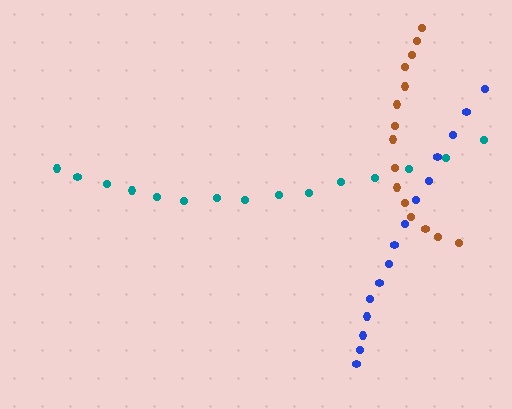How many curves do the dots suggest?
There are 3 distinct paths.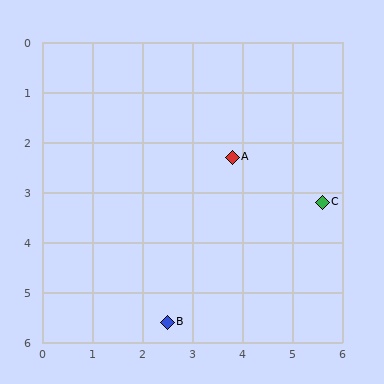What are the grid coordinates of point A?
Point A is at approximately (3.8, 2.3).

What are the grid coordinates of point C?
Point C is at approximately (5.6, 3.2).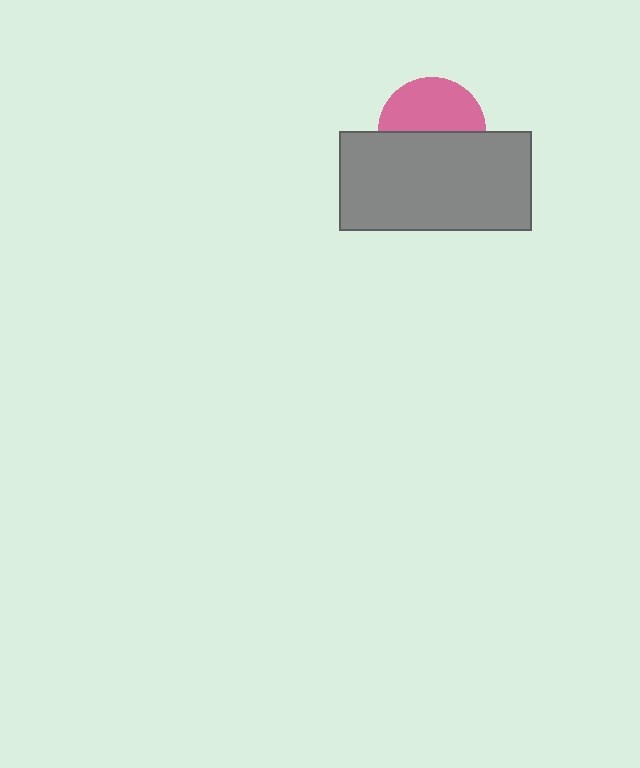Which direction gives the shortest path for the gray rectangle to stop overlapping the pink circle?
Moving down gives the shortest separation.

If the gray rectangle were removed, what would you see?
You would see the complete pink circle.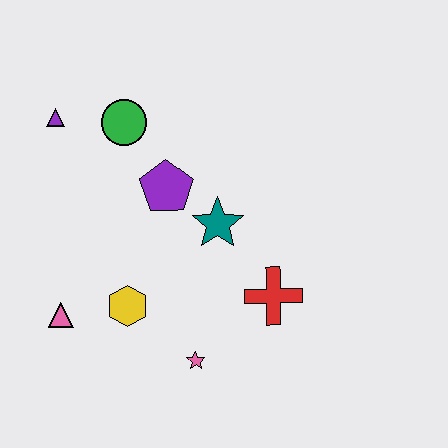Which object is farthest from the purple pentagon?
The pink star is farthest from the purple pentagon.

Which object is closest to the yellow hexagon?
The pink triangle is closest to the yellow hexagon.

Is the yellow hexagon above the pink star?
Yes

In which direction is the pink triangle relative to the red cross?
The pink triangle is to the left of the red cross.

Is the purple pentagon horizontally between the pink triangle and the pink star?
Yes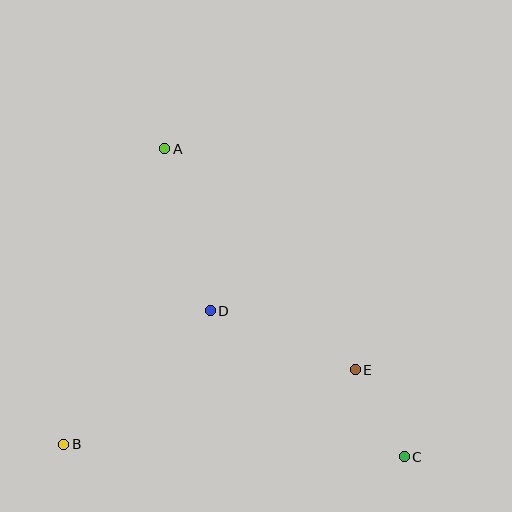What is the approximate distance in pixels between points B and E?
The distance between B and E is approximately 301 pixels.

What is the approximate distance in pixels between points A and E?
The distance between A and E is approximately 292 pixels.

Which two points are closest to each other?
Points C and E are closest to each other.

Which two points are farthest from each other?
Points A and C are farthest from each other.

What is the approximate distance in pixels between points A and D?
The distance between A and D is approximately 169 pixels.